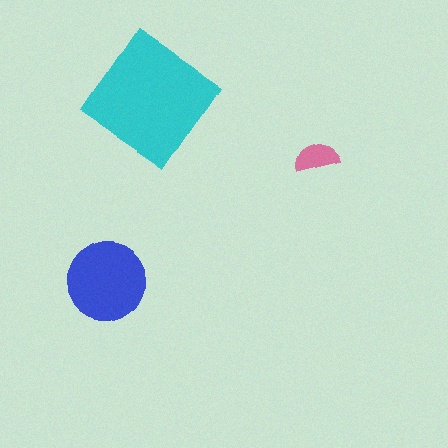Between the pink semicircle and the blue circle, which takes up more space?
The blue circle.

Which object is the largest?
The cyan diamond.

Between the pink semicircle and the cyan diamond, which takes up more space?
The cyan diamond.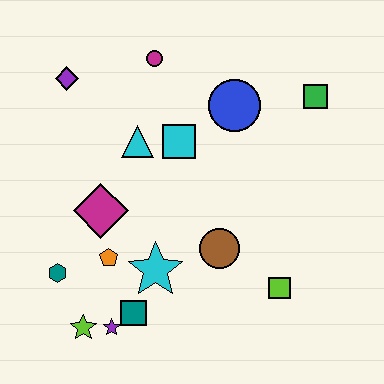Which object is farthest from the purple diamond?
The lime square is farthest from the purple diamond.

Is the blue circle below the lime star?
No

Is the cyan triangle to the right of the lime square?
No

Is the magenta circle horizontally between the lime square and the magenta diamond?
Yes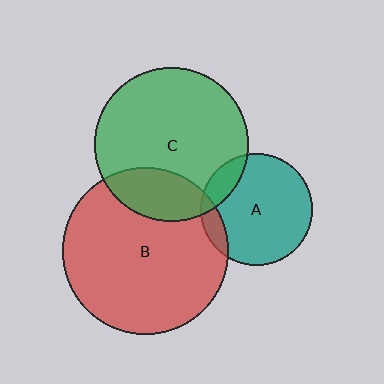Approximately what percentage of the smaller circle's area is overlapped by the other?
Approximately 10%.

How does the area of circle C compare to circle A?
Approximately 1.9 times.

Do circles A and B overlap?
Yes.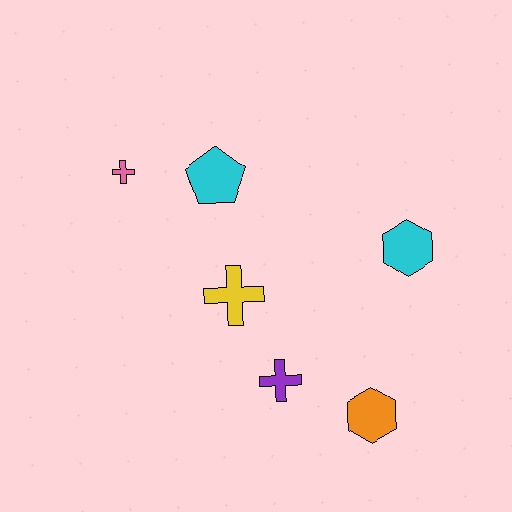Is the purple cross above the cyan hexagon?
No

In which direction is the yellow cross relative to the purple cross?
The yellow cross is above the purple cross.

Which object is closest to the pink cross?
The cyan pentagon is closest to the pink cross.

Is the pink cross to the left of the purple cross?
Yes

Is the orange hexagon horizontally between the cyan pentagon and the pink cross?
No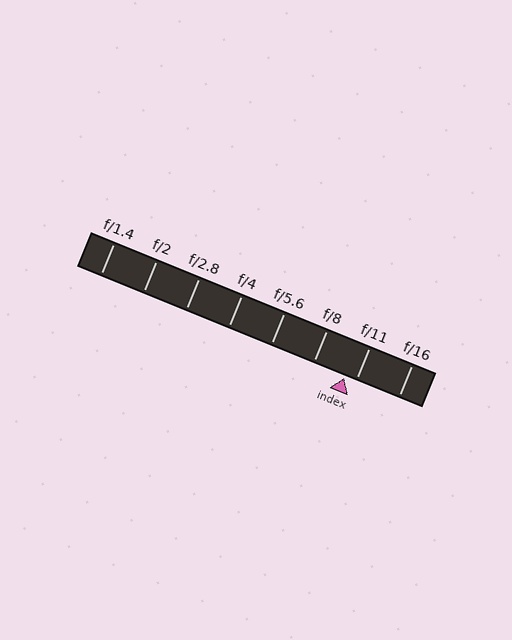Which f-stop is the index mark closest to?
The index mark is closest to f/11.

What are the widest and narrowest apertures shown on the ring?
The widest aperture shown is f/1.4 and the narrowest is f/16.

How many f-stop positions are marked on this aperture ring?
There are 8 f-stop positions marked.